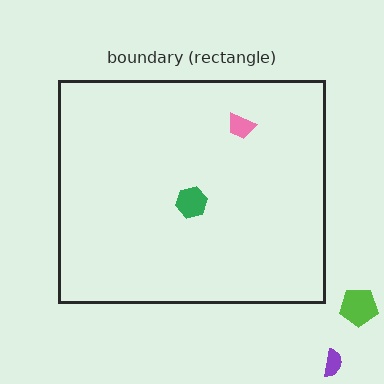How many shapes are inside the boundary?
2 inside, 2 outside.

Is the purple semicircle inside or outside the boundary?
Outside.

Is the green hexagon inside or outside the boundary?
Inside.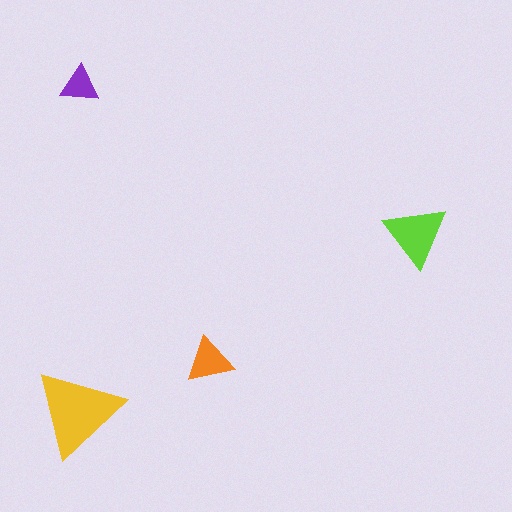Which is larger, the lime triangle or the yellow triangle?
The yellow one.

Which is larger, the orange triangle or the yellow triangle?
The yellow one.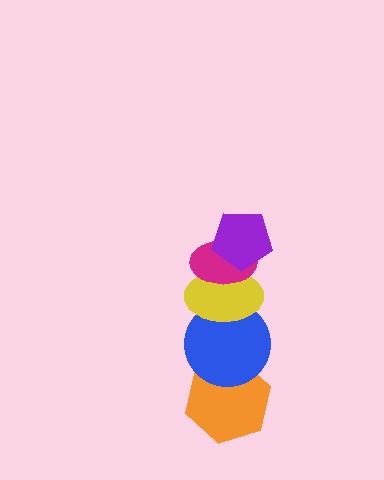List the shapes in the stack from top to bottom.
From top to bottom: the purple pentagon, the magenta ellipse, the yellow ellipse, the blue circle, the orange hexagon.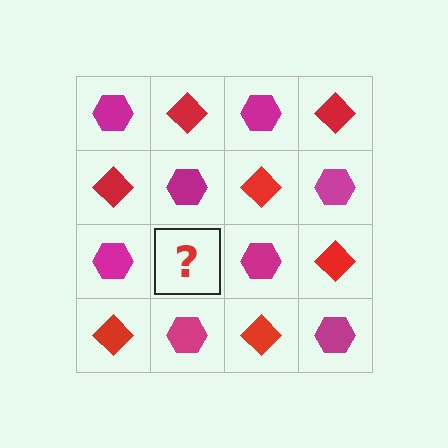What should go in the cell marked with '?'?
The missing cell should contain a red diamond.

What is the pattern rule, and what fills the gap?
The rule is that it alternates magenta hexagon and red diamond in a checkerboard pattern. The gap should be filled with a red diamond.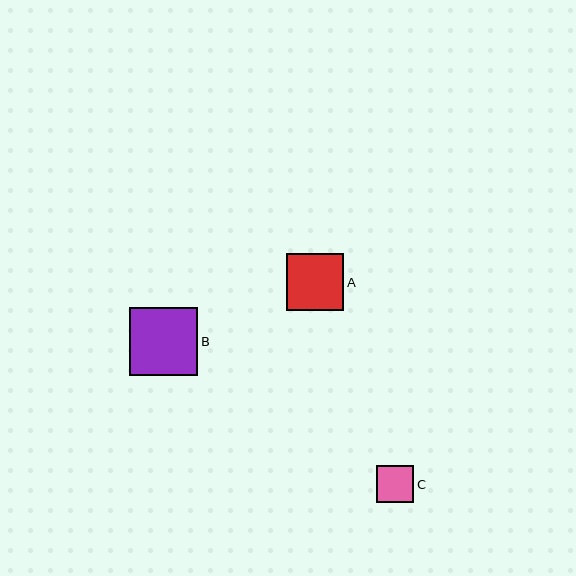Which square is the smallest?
Square C is the smallest with a size of approximately 37 pixels.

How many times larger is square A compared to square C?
Square A is approximately 1.5 times the size of square C.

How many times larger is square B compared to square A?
Square B is approximately 1.2 times the size of square A.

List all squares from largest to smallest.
From largest to smallest: B, A, C.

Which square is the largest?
Square B is the largest with a size of approximately 68 pixels.